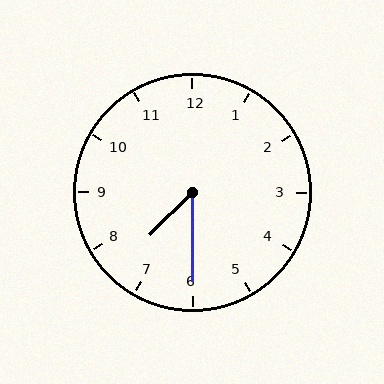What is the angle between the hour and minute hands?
Approximately 45 degrees.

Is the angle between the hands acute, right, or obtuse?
It is acute.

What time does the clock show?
7:30.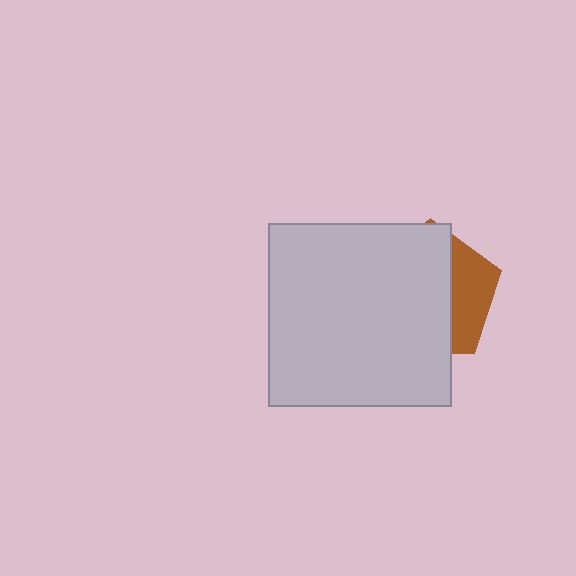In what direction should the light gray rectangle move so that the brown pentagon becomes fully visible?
The light gray rectangle should move left. That is the shortest direction to clear the overlap and leave the brown pentagon fully visible.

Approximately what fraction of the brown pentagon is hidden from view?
Roughly 70% of the brown pentagon is hidden behind the light gray rectangle.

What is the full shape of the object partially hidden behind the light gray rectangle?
The partially hidden object is a brown pentagon.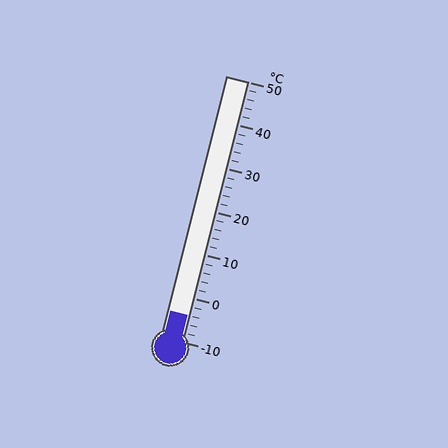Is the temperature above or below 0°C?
The temperature is below 0°C.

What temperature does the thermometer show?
The thermometer shows approximately -4°C.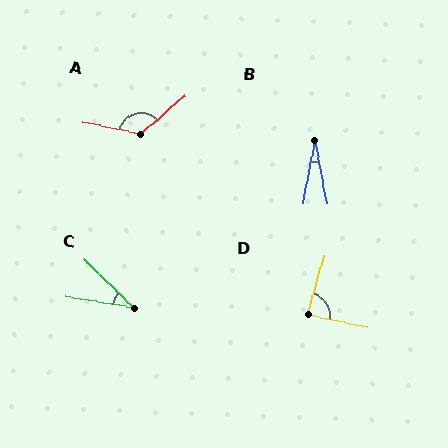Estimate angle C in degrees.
Approximately 35 degrees.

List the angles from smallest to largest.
B (22°), C (35°), D (87°), A (127°).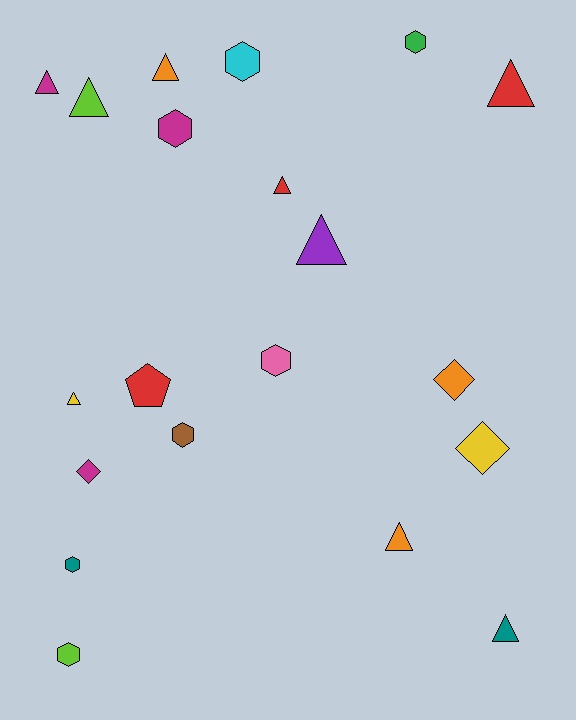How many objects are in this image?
There are 20 objects.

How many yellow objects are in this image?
There are 2 yellow objects.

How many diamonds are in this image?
There are 3 diamonds.